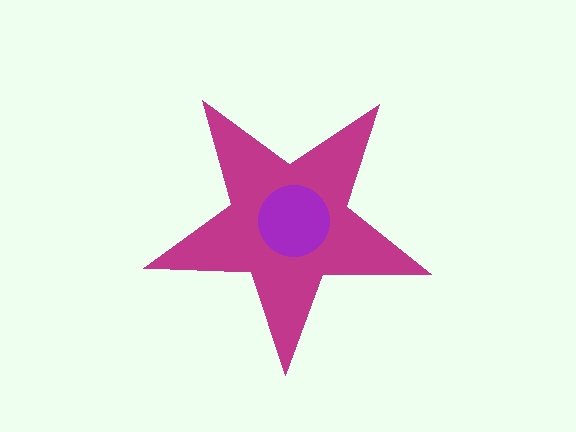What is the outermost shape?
The magenta star.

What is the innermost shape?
The purple circle.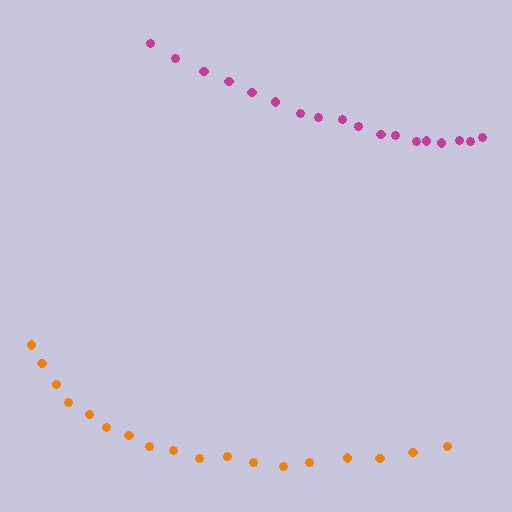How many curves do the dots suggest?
There are 2 distinct paths.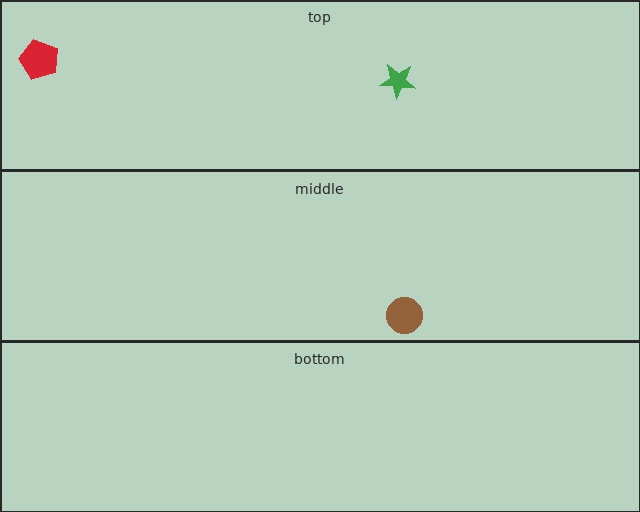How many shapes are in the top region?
2.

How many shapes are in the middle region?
1.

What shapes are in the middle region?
The brown circle.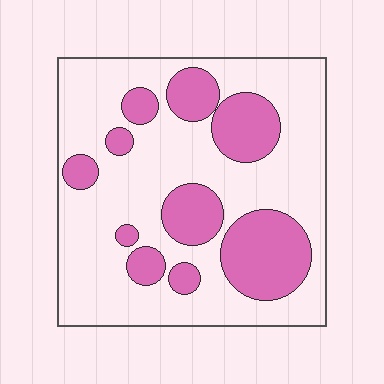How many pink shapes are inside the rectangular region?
10.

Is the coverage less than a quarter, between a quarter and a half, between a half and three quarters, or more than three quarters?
Between a quarter and a half.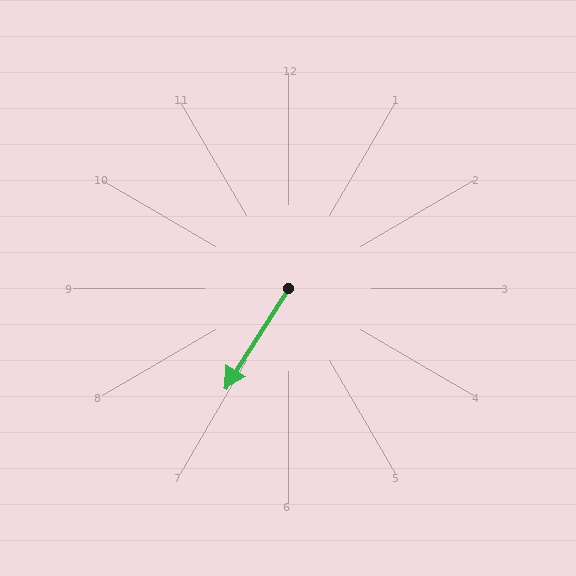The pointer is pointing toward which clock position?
Roughly 7 o'clock.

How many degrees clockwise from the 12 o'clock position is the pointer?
Approximately 212 degrees.